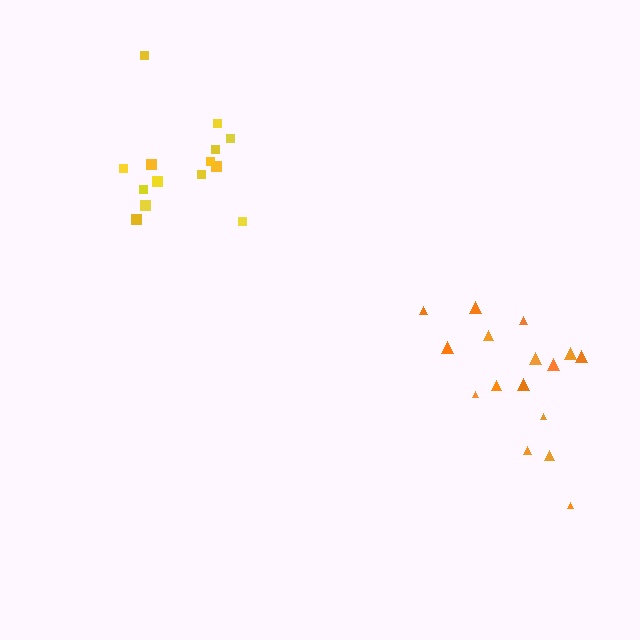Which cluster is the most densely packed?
Yellow.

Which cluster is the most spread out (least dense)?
Orange.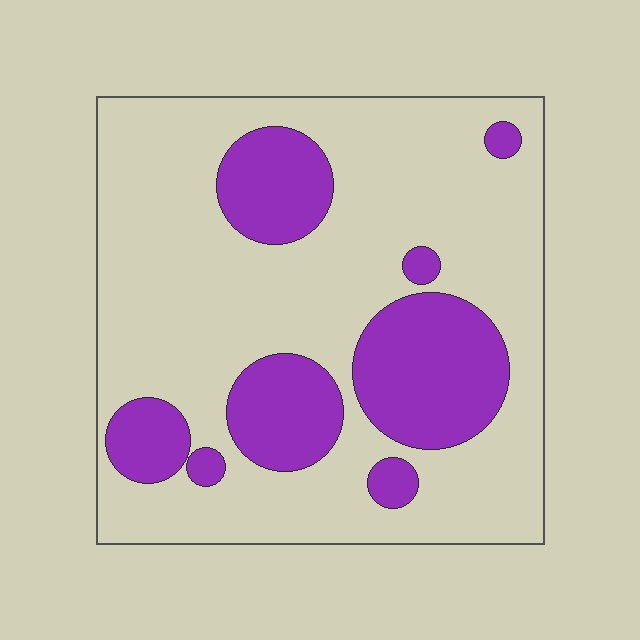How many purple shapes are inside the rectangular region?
8.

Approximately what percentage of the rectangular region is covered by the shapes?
Approximately 25%.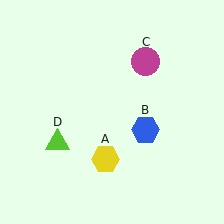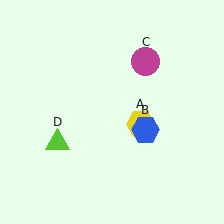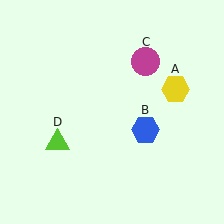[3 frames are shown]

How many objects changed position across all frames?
1 object changed position: yellow hexagon (object A).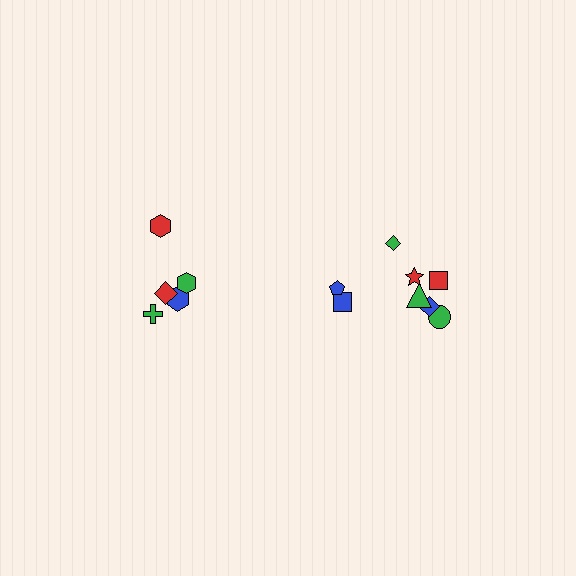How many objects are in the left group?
There are 5 objects.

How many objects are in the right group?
There are 8 objects.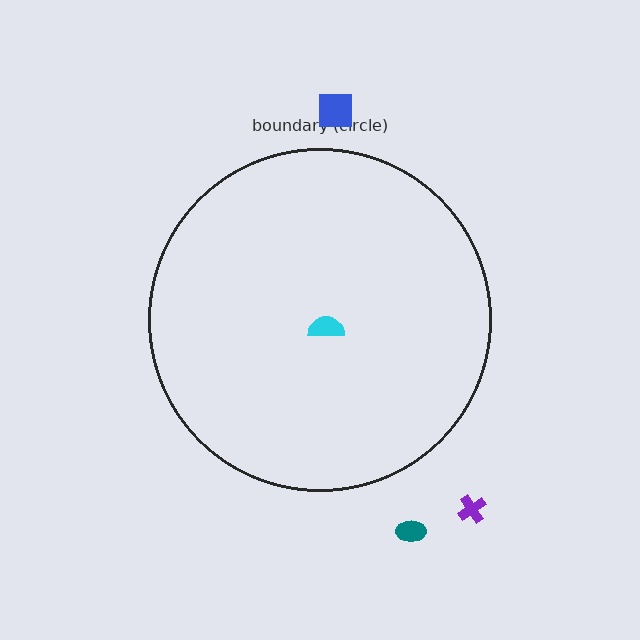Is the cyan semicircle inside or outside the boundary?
Inside.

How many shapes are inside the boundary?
1 inside, 3 outside.